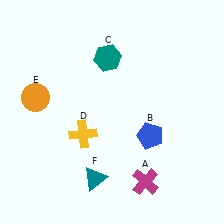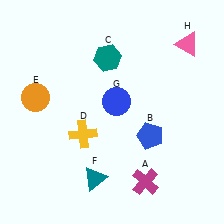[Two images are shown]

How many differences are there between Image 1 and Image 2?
There are 2 differences between the two images.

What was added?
A blue circle (G), a pink triangle (H) were added in Image 2.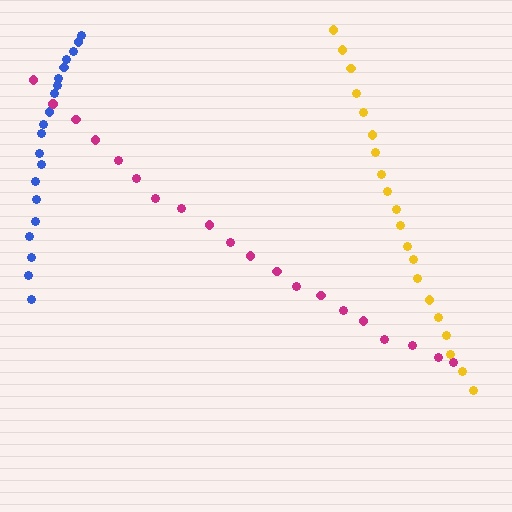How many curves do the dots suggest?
There are 3 distinct paths.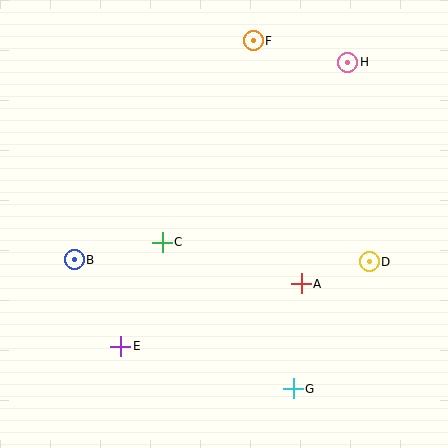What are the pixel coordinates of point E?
Point E is at (121, 346).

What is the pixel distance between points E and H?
The distance between E and H is 363 pixels.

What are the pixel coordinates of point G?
Point G is at (293, 389).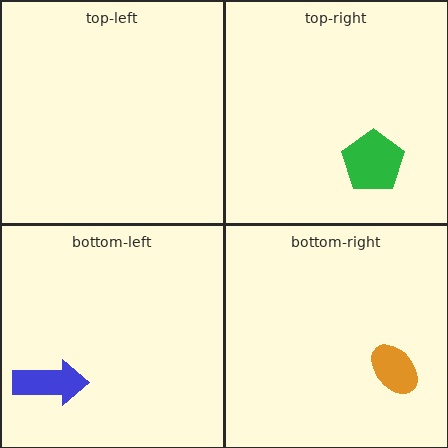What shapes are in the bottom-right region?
The orange ellipse.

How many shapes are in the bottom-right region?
1.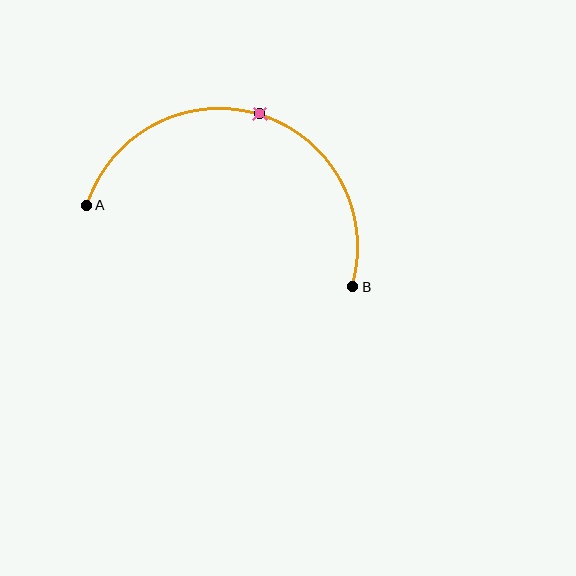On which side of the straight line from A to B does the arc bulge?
The arc bulges above the straight line connecting A and B.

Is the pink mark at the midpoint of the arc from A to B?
Yes. The pink mark lies on the arc at equal arc-length from both A and B — it is the arc midpoint.